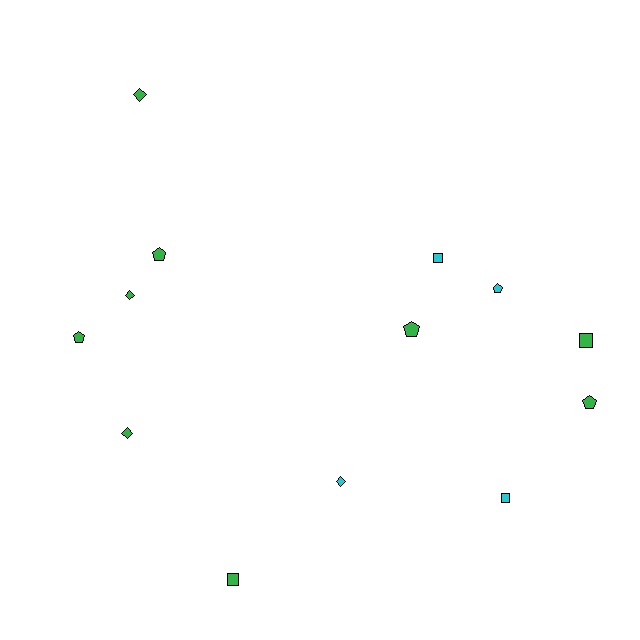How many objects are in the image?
There are 13 objects.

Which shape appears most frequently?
Pentagon, with 5 objects.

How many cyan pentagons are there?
There is 1 cyan pentagon.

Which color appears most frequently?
Green, with 9 objects.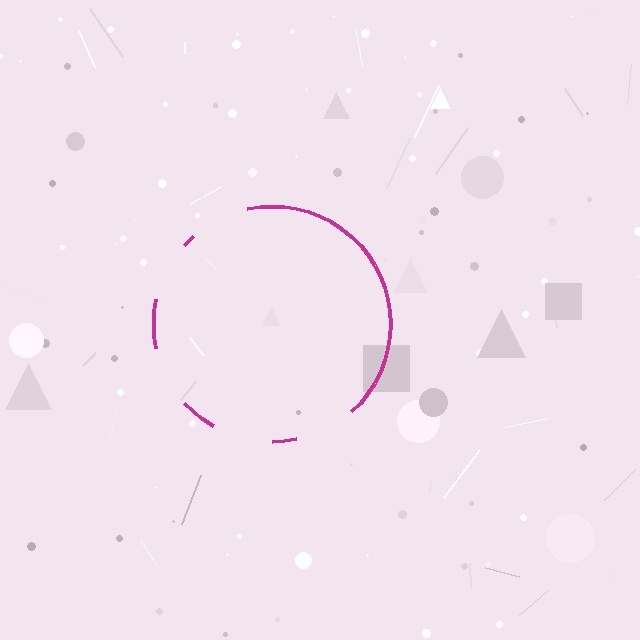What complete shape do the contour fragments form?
The contour fragments form a circle.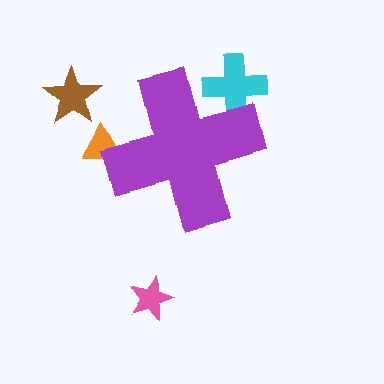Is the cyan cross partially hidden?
Yes, the cyan cross is partially hidden behind the purple cross.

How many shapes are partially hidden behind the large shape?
2 shapes are partially hidden.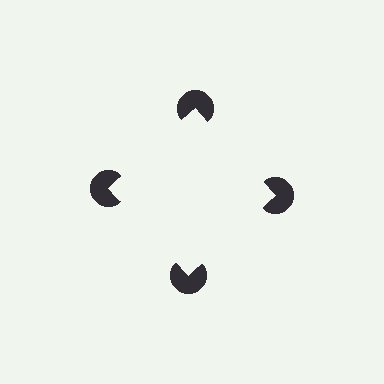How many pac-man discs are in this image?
There are 4 — one at each vertex of the illusory square.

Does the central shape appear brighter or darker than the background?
It typically appears slightly brighter than the background, even though no actual brightness change is drawn.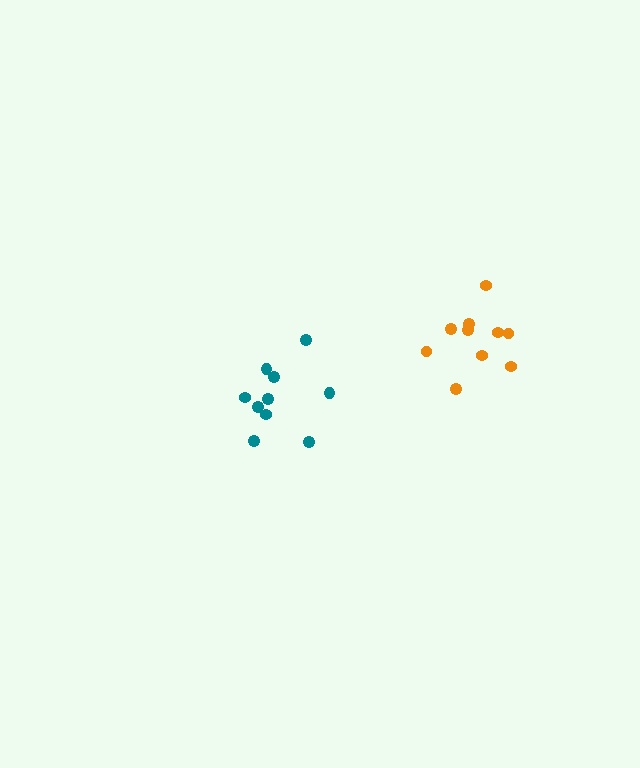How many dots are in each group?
Group 1: 10 dots, Group 2: 10 dots (20 total).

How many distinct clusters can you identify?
There are 2 distinct clusters.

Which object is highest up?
The orange cluster is topmost.